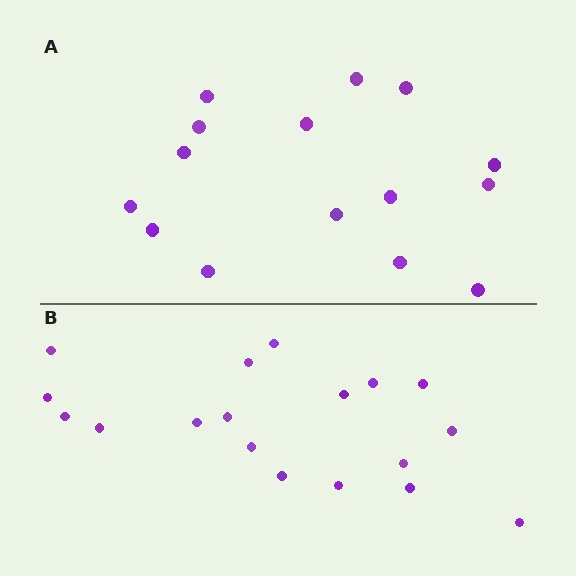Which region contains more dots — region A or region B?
Region B (the bottom region) has more dots.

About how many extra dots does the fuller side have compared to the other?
Region B has just a few more — roughly 2 or 3 more dots than region A.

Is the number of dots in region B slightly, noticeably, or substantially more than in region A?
Region B has only slightly more — the two regions are fairly close. The ratio is roughly 1.2 to 1.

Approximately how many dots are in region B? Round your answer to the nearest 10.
About 20 dots. (The exact count is 18, which rounds to 20.)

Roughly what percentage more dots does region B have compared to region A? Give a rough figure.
About 20% more.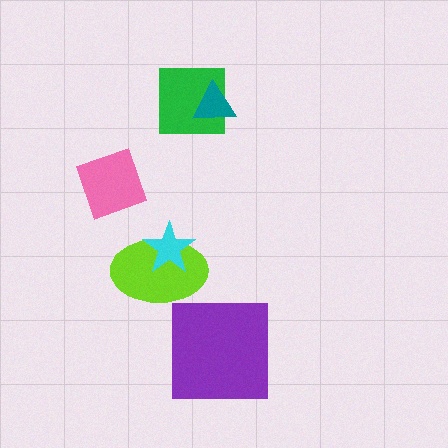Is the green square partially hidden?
Yes, it is partially covered by another shape.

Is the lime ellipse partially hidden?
Yes, it is partially covered by another shape.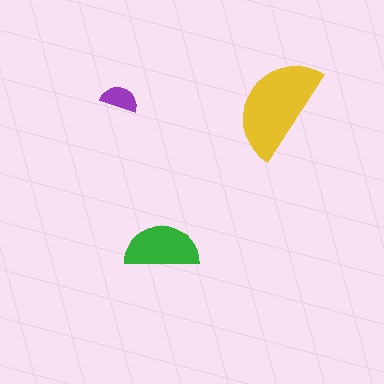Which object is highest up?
The purple semicircle is topmost.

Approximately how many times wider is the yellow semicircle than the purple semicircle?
About 3 times wider.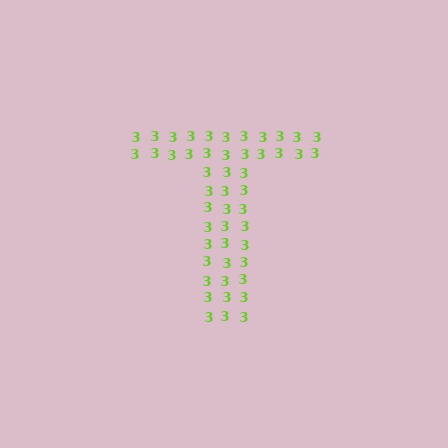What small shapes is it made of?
It is made of small digit 3's.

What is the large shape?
The large shape is the letter T.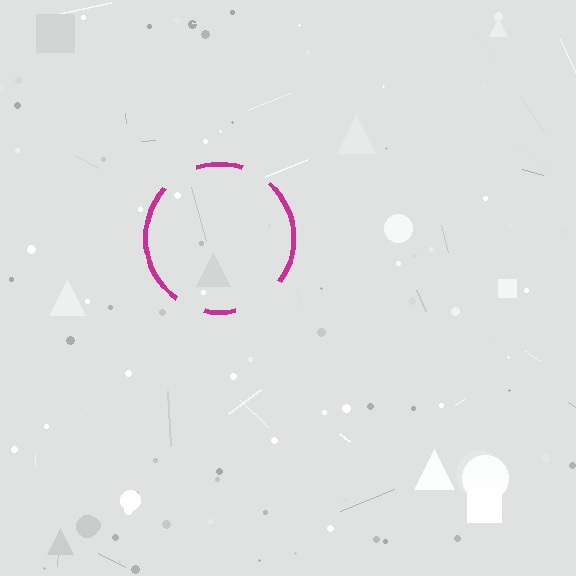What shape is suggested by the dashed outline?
The dashed outline suggests a circle.